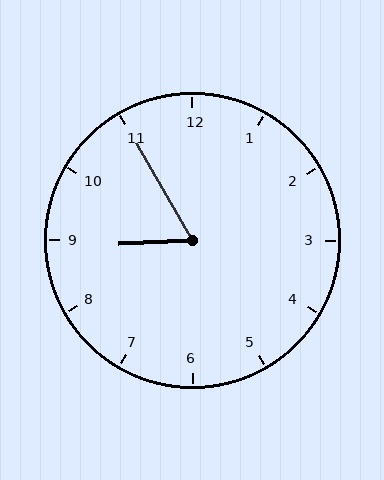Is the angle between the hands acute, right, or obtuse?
It is acute.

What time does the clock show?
8:55.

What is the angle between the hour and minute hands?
Approximately 62 degrees.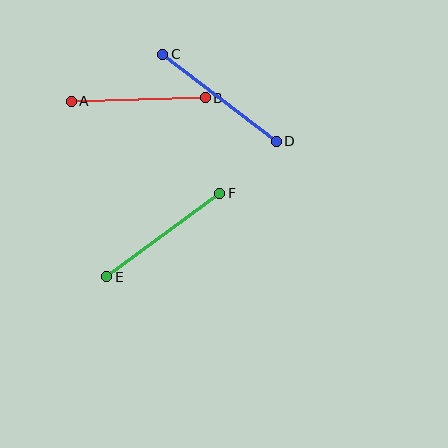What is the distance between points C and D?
The distance is approximately 143 pixels.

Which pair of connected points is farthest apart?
Points C and D are farthest apart.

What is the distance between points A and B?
The distance is approximately 134 pixels.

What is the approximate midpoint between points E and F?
The midpoint is at approximately (163, 235) pixels.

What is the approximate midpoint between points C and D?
The midpoint is at approximately (220, 98) pixels.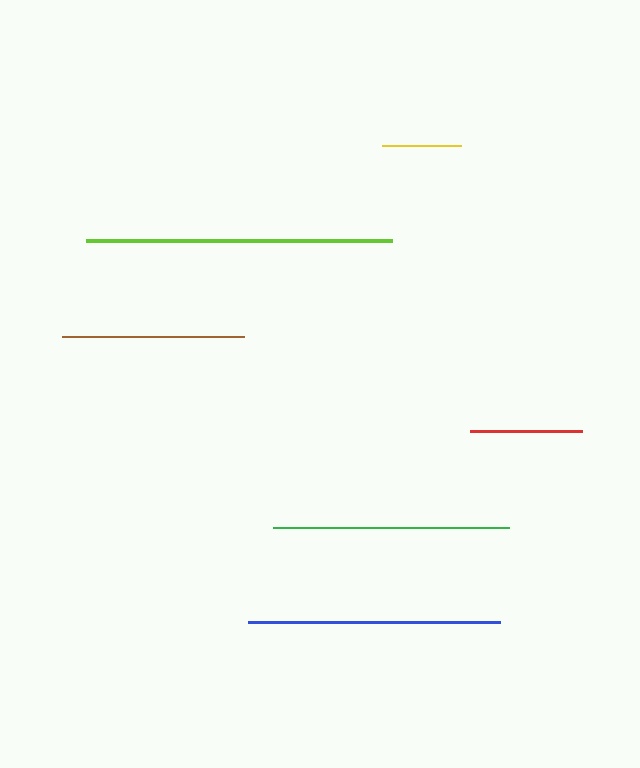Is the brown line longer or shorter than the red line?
The brown line is longer than the red line.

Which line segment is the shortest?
The yellow line is the shortest at approximately 79 pixels.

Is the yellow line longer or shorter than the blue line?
The blue line is longer than the yellow line.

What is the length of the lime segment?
The lime segment is approximately 306 pixels long.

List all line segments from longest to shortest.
From longest to shortest: lime, blue, green, brown, red, yellow.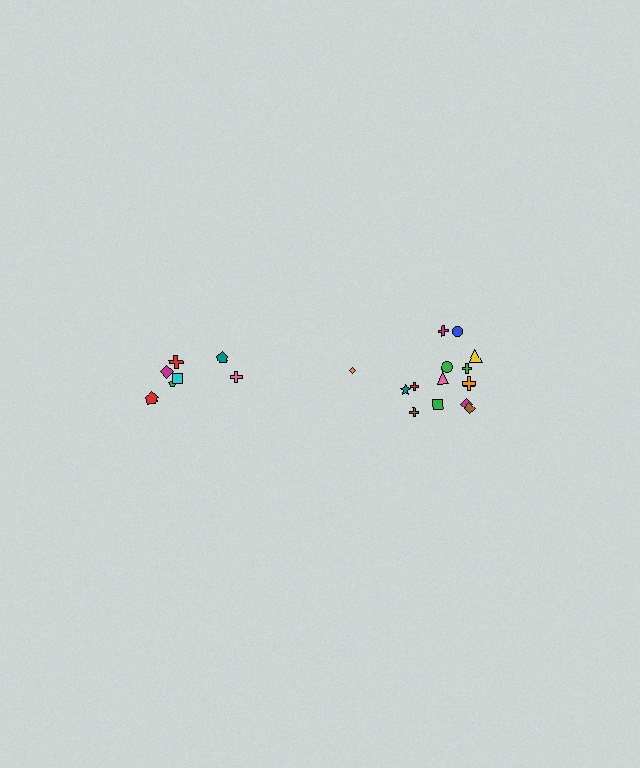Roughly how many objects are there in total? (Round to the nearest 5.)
Roughly 25 objects in total.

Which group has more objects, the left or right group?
The right group.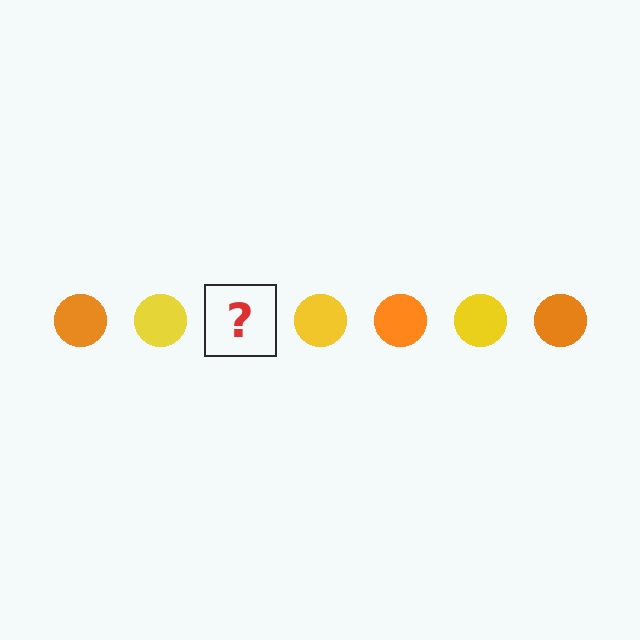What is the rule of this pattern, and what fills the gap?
The rule is that the pattern cycles through orange, yellow circles. The gap should be filled with an orange circle.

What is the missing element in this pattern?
The missing element is an orange circle.